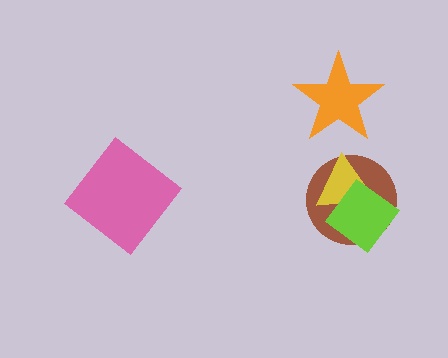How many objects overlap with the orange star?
0 objects overlap with the orange star.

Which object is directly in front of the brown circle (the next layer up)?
The yellow triangle is directly in front of the brown circle.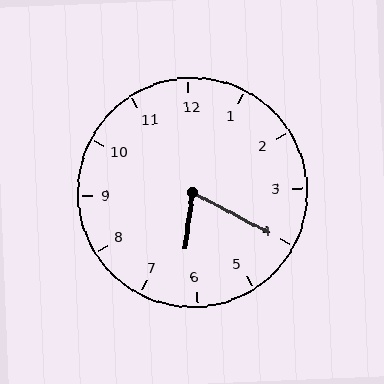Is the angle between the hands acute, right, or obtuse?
It is acute.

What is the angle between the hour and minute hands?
Approximately 70 degrees.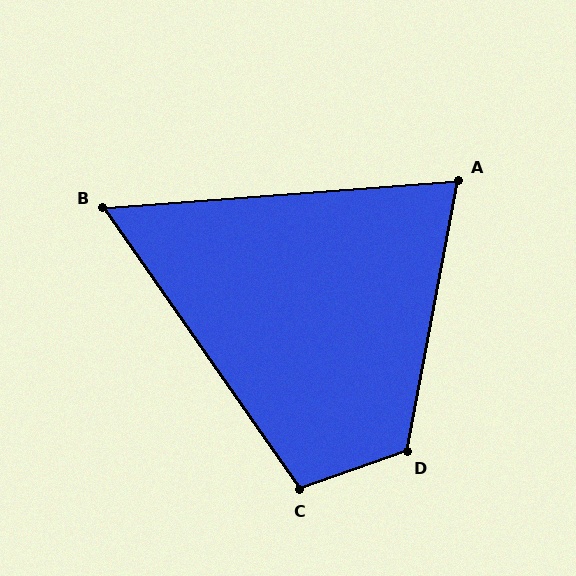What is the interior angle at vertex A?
Approximately 75 degrees (acute).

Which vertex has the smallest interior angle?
B, at approximately 60 degrees.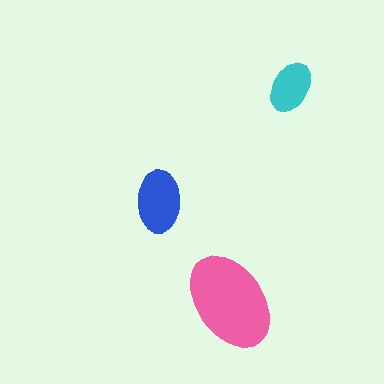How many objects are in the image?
There are 3 objects in the image.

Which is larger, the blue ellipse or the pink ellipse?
The pink one.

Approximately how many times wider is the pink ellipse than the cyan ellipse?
About 2 times wider.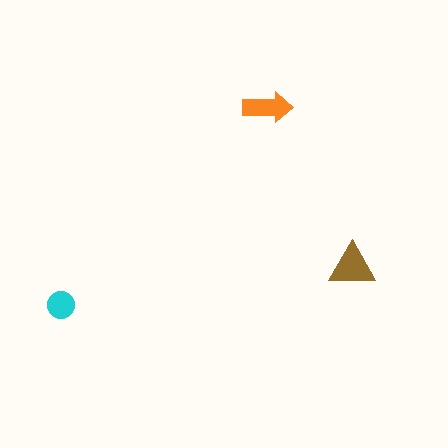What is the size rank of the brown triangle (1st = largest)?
1st.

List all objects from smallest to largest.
The cyan circle, the orange arrow, the brown triangle.